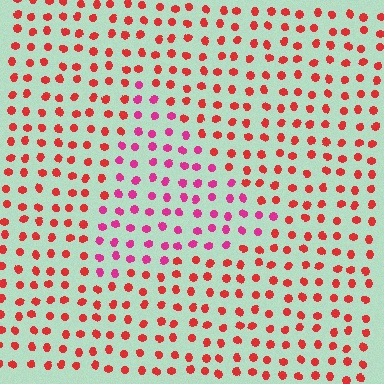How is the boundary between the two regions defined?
The boundary is defined purely by a slight shift in hue (about 34 degrees). Spacing, size, and orientation are identical on both sides.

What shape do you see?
I see a triangle.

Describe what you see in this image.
The image is filled with small red elements in a uniform arrangement. A triangle-shaped region is visible where the elements are tinted to a slightly different hue, forming a subtle color boundary.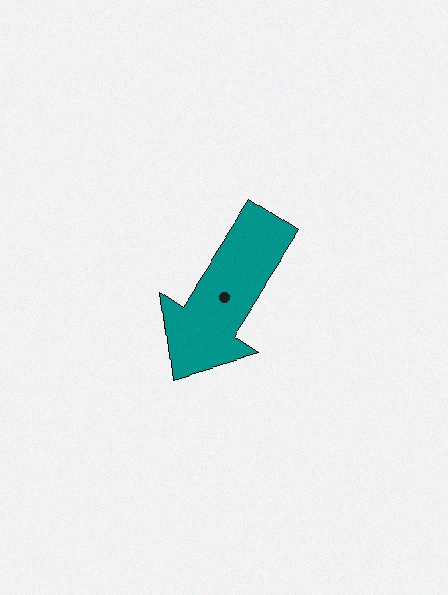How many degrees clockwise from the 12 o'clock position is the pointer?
Approximately 213 degrees.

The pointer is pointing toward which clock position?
Roughly 7 o'clock.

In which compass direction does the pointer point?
Southwest.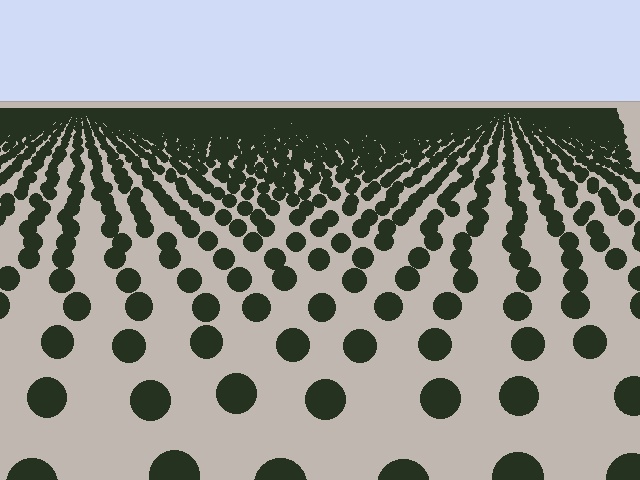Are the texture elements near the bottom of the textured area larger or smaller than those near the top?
Larger. Near the bottom, elements are closer to the viewer and appear at a bigger on-screen size.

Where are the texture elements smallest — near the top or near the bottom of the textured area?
Near the top.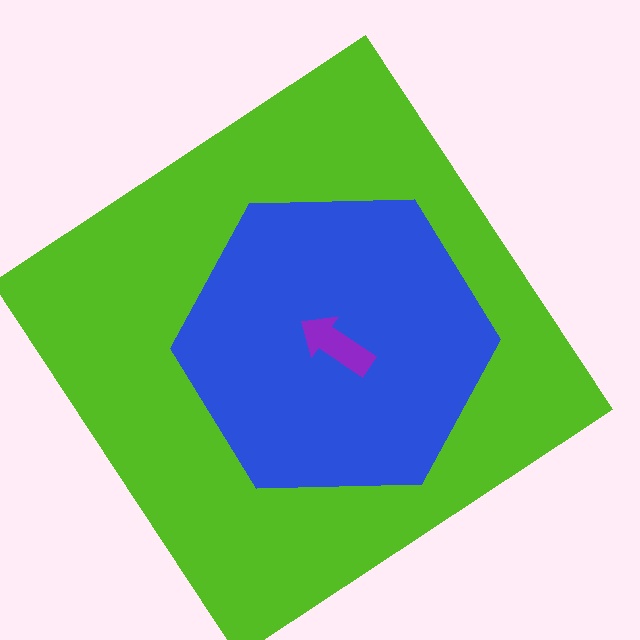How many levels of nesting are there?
3.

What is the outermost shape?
The lime diamond.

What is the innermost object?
The purple arrow.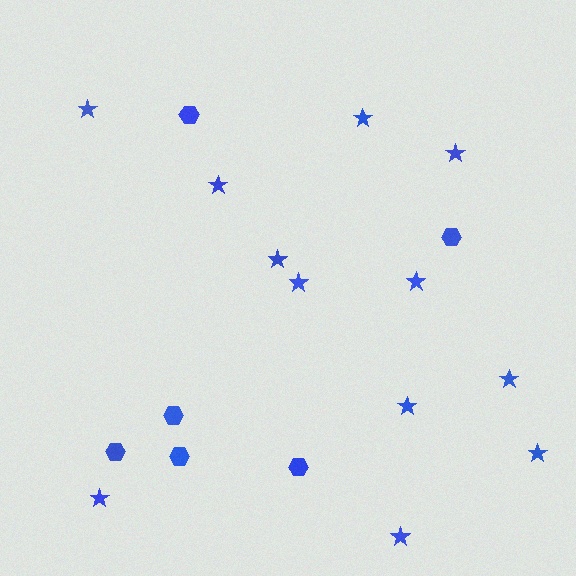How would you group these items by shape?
There are 2 groups: one group of stars (12) and one group of hexagons (6).